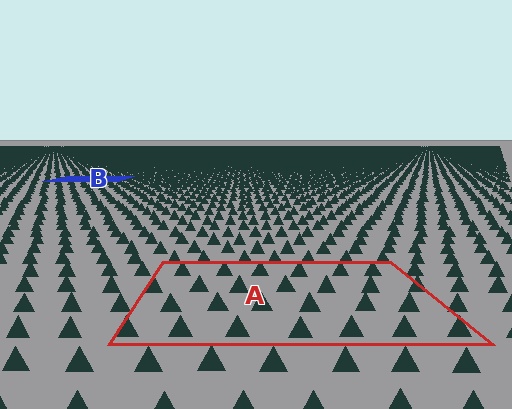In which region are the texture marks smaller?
The texture marks are smaller in region B, because it is farther away.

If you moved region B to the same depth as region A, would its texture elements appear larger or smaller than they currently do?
They would appear larger. At a closer depth, the same texture elements are projected at a bigger on-screen size.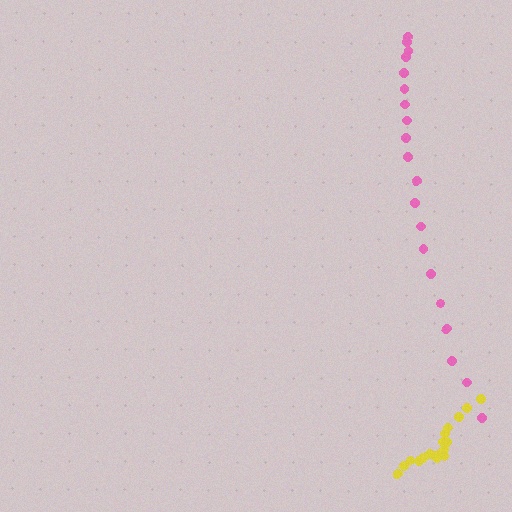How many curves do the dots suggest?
There are 2 distinct paths.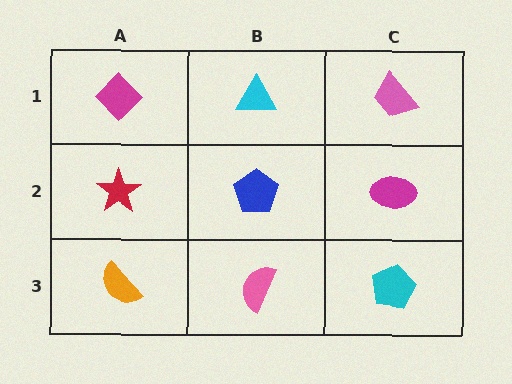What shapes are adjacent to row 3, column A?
A red star (row 2, column A), a pink semicircle (row 3, column B).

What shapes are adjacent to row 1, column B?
A blue pentagon (row 2, column B), a magenta diamond (row 1, column A), a pink trapezoid (row 1, column C).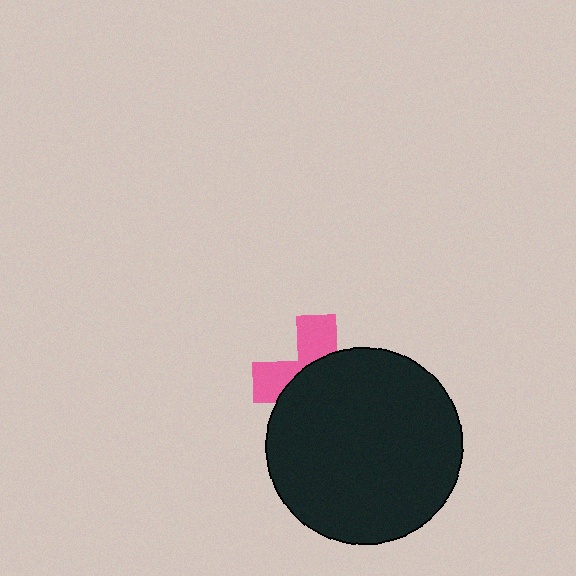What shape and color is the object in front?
The object in front is a black circle.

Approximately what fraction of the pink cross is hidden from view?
Roughly 63% of the pink cross is hidden behind the black circle.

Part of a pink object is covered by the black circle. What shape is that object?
It is a cross.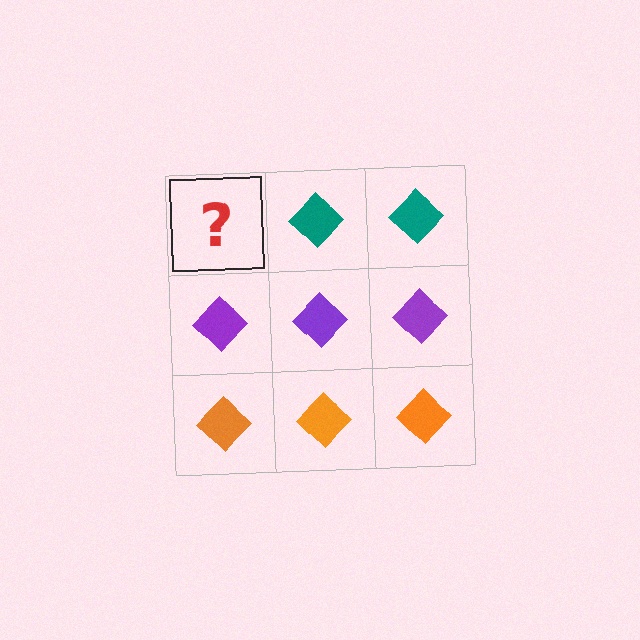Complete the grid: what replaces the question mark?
The question mark should be replaced with a teal diamond.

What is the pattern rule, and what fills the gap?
The rule is that each row has a consistent color. The gap should be filled with a teal diamond.